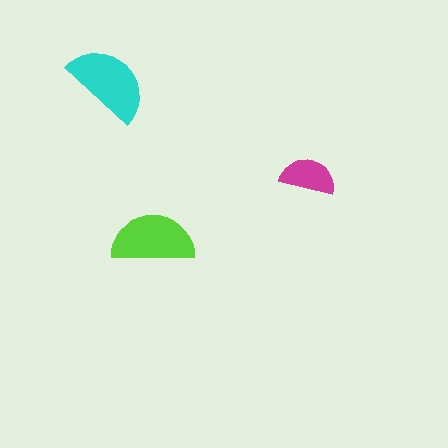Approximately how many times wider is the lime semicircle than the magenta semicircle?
About 1.5 times wider.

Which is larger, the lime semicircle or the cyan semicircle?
The cyan one.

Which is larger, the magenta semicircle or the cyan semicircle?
The cyan one.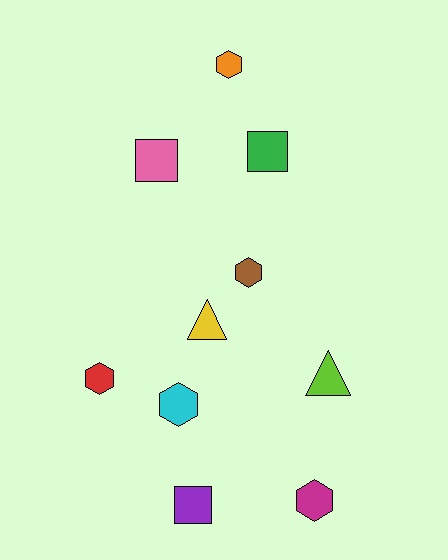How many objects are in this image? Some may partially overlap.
There are 10 objects.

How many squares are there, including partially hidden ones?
There are 3 squares.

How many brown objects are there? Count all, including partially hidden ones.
There is 1 brown object.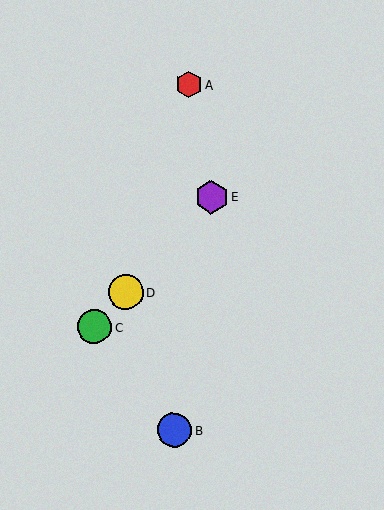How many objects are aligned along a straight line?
3 objects (C, D, E) are aligned along a straight line.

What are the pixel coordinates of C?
Object C is at (95, 327).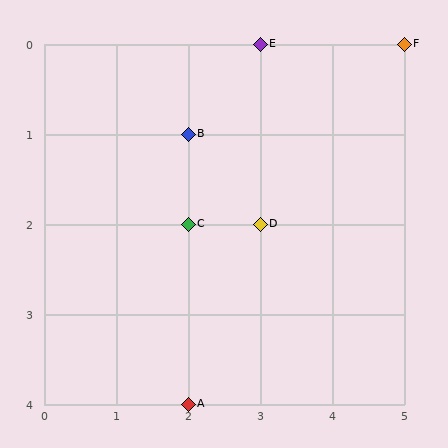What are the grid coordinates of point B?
Point B is at grid coordinates (2, 1).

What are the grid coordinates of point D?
Point D is at grid coordinates (3, 2).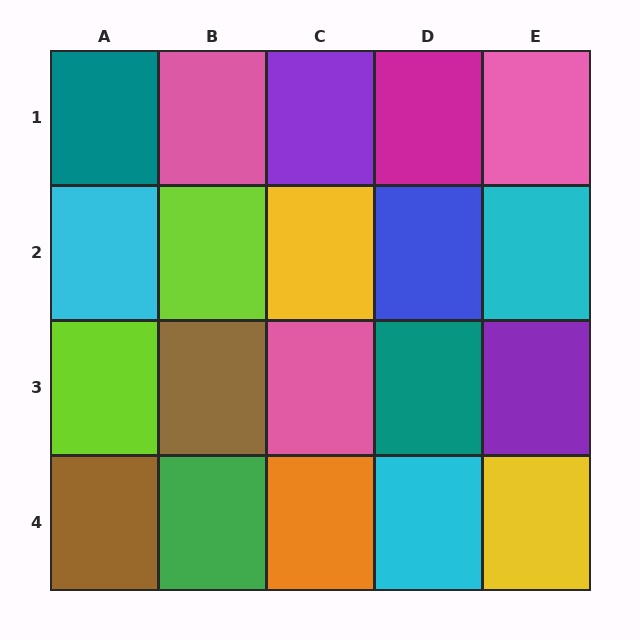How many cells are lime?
2 cells are lime.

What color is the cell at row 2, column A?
Cyan.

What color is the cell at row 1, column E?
Pink.